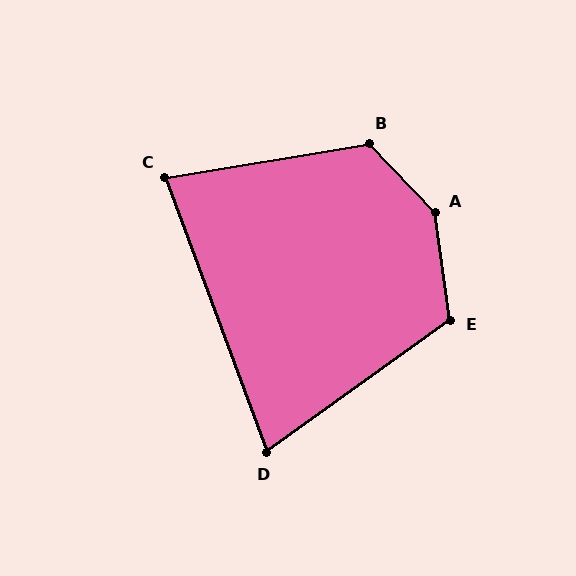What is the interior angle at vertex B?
Approximately 124 degrees (obtuse).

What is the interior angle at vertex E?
Approximately 118 degrees (obtuse).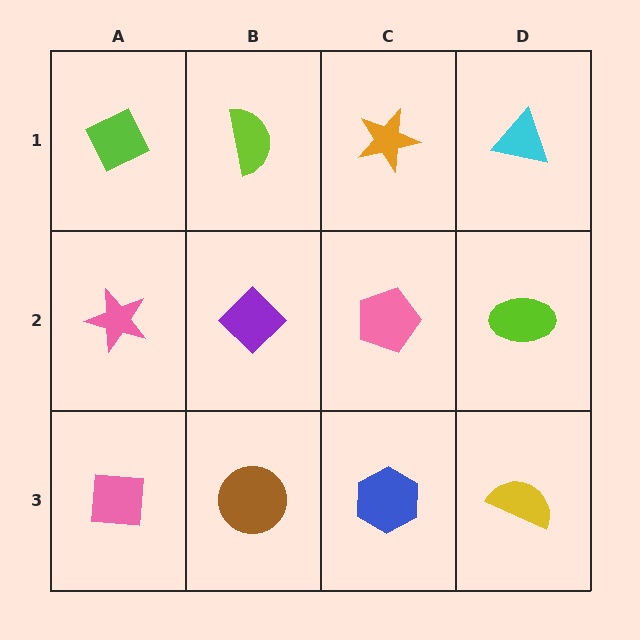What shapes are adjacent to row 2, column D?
A cyan triangle (row 1, column D), a yellow semicircle (row 3, column D), a pink pentagon (row 2, column C).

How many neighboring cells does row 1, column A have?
2.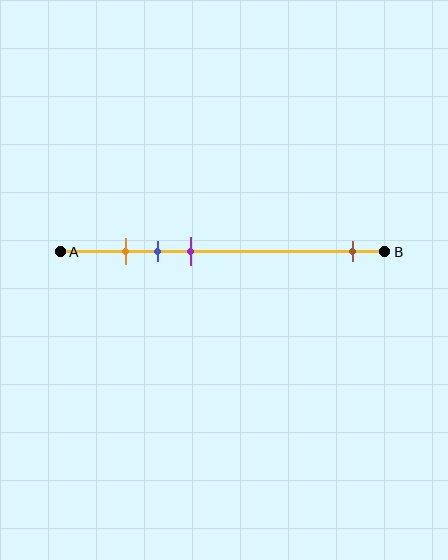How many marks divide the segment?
There are 4 marks dividing the segment.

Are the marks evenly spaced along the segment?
No, the marks are not evenly spaced.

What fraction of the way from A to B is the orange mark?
The orange mark is approximately 20% (0.2) of the way from A to B.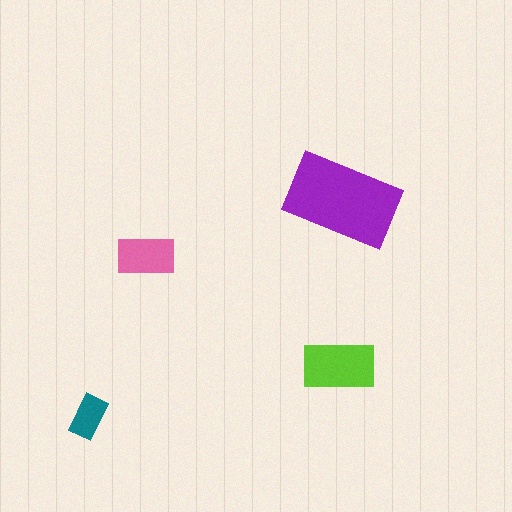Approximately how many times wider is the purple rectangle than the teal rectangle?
About 2.5 times wider.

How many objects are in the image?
There are 4 objects in the image.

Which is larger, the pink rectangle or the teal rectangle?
The pink one.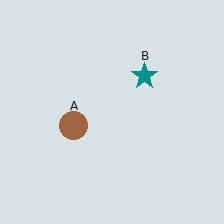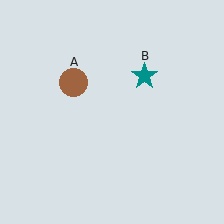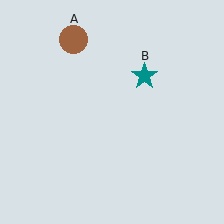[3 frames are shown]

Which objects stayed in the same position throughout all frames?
Teal star (object B) remained stationary.